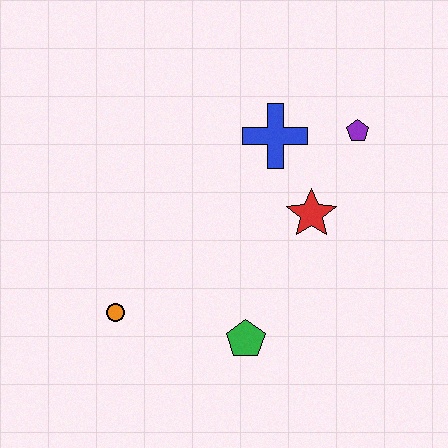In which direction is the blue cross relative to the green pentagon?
The blue cross is above the green pentagon.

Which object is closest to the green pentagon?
The orange circle is closest to the green pentagon.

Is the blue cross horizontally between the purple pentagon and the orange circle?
Yes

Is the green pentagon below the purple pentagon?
Yes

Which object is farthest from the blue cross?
The orange circle is farthest from the blue cross.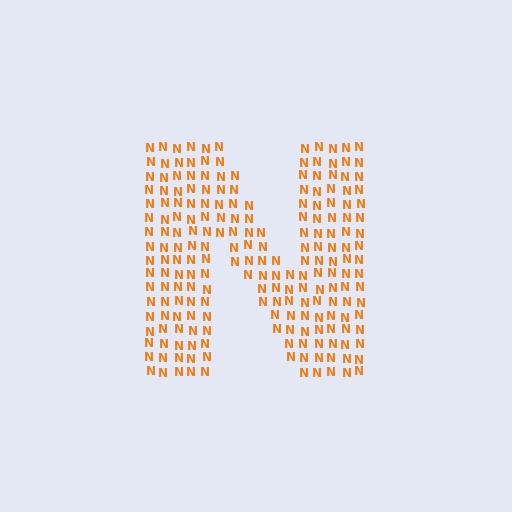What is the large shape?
The large shape is the letter N.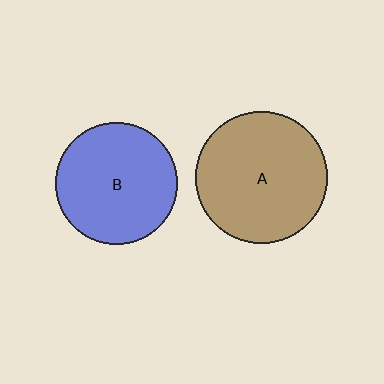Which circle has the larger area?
Circle A (brown).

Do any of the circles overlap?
No, none of the circles overlap.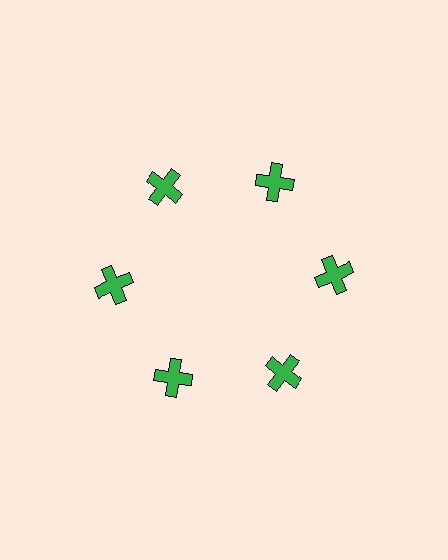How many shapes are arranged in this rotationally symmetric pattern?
There are 6 shapes, arranged in 6 groups of 1.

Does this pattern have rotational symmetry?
Yes, this pattern has 6-fold rotational symmetry. It looks the same after rotating 60 degrees around the center.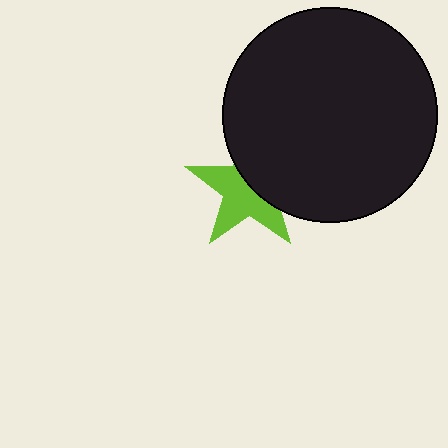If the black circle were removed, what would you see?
You would see the complete lime star.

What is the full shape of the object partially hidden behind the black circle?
The partially hidden object is a lime star.